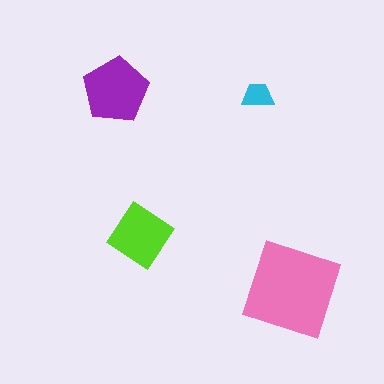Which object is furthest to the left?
The purple pentagon is leftmost.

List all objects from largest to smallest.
The pink diamond, the purple pentagon, the lime diamond, the cyan trapezoid.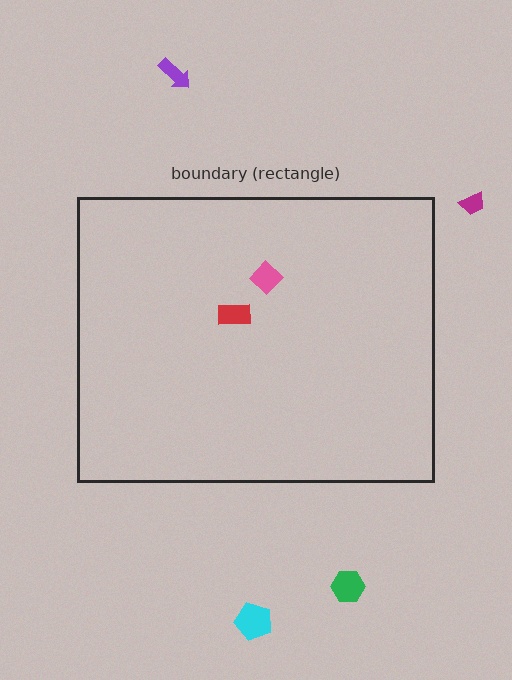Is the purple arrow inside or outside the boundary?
Outside.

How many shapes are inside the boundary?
2 inside, 4 outside.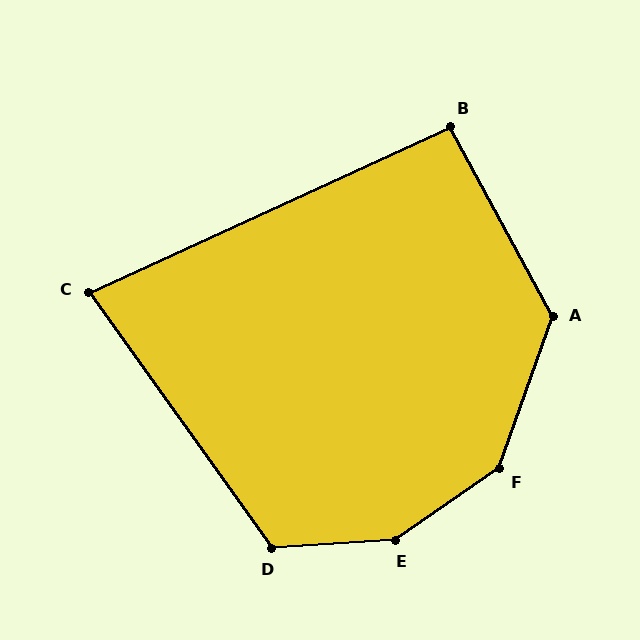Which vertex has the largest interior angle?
E, at approximately 149 degrees.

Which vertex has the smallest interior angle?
C, at approximately 79 degrees.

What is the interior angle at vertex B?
Approximately 94 degrees (approximately right).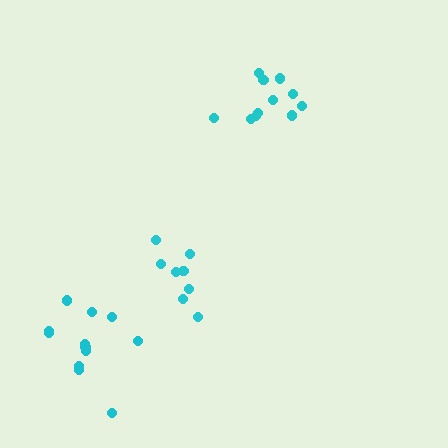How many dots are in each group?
Group 1: 11 dots, Group 2: 8 dots, Group 3: 13 dots (32 total).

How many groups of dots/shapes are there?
There are 3 groups.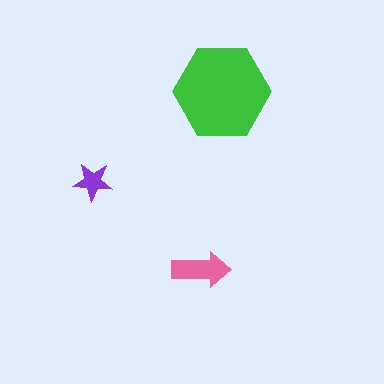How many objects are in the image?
There are 3 objects in the image.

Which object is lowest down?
The pink arrow is bottommost.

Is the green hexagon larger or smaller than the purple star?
Larger.